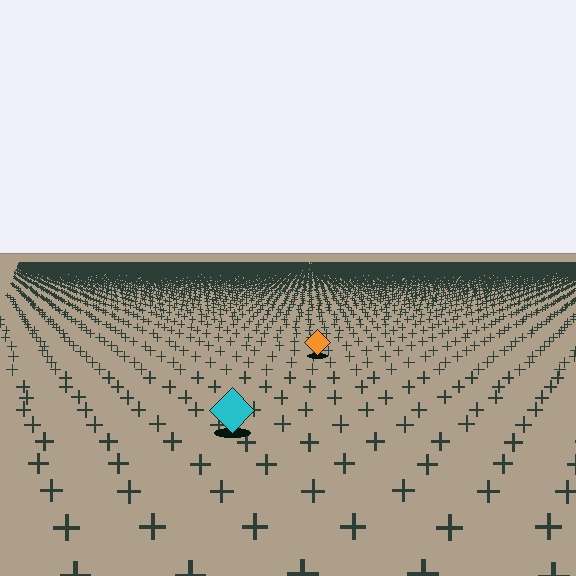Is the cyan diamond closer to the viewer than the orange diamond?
Yes. The cyan diamond is closer — you can tell from the texture gradient: the ground texture is coarser near it.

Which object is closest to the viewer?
The cyan diamond is closest. The texture marks near it are larger and more spread out.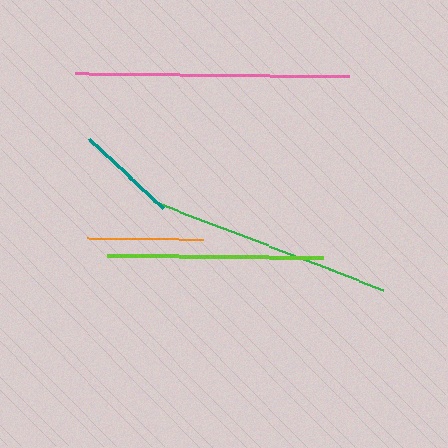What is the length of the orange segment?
The orange segment is approximately 116 pixels long.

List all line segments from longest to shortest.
From longest to shortest: pink, green, lime, orange, teal.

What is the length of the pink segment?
The pink segment is approximately 274 pixels long.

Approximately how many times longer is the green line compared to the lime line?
The green line is approximately 1.1 times the length of the lime line.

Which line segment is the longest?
The pink line is the longest at approximately 274 pixels.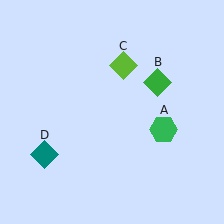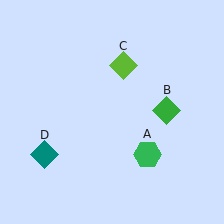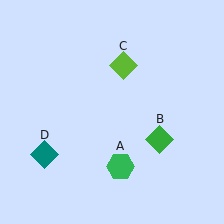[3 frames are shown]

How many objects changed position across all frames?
2 objects changed position: green hexagon (object A), green diamond (object B).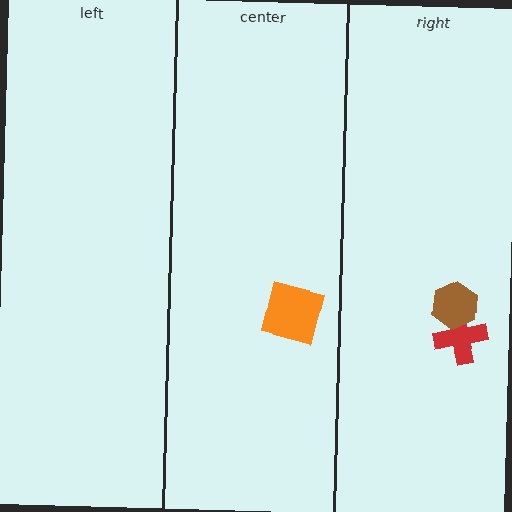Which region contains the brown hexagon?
The right region.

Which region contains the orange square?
The center region.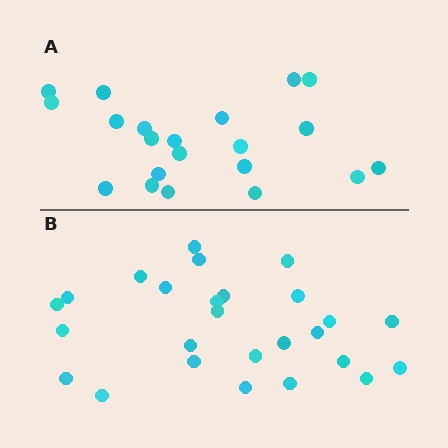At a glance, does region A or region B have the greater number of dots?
Region B (the bottom region) has more dots.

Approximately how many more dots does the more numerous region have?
Region B has about 5 more dots than region A.